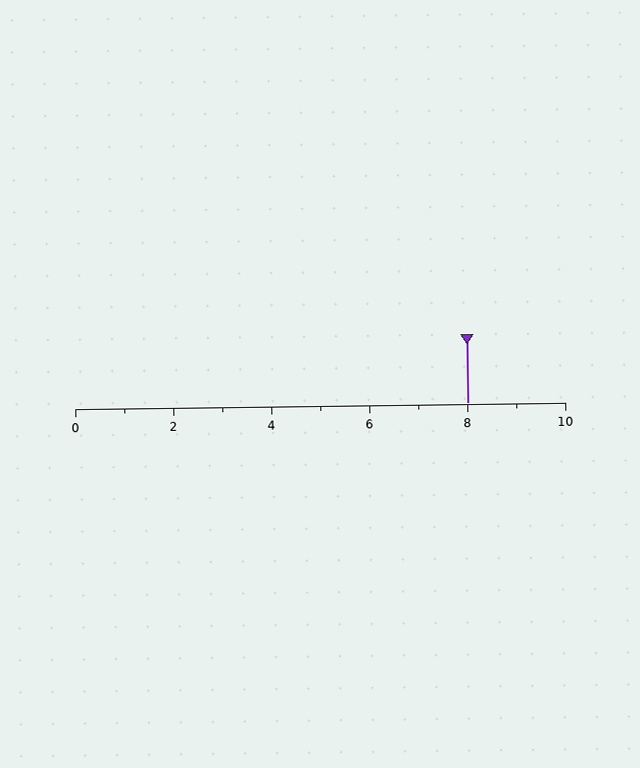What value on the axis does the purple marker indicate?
The marker indicates approximately 8.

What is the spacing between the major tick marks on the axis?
The major ticks are spaced 2 apart.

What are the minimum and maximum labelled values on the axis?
The axis runs from 0 to 10.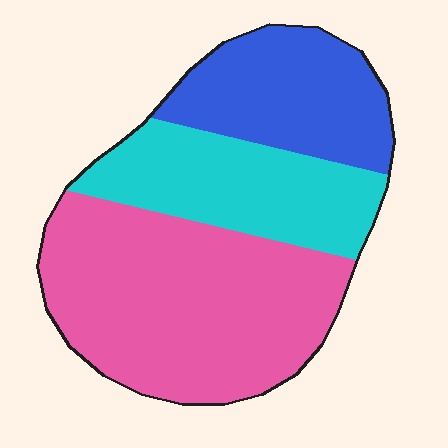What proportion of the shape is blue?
Blue takes up less than a quarter of the shape.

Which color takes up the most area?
Pink, at roughly 50%.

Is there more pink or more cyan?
Pink.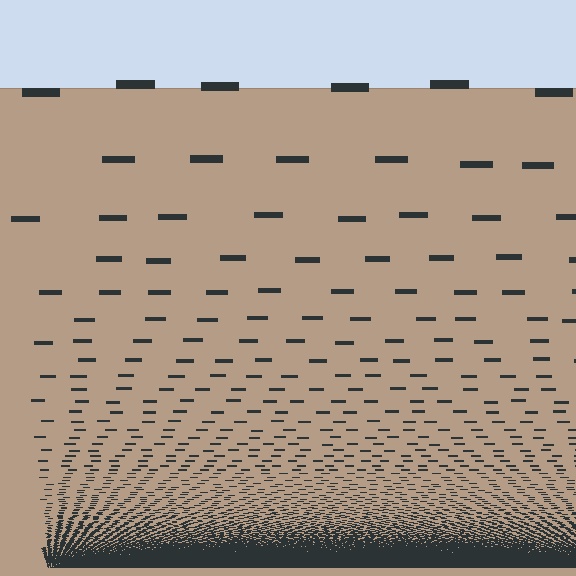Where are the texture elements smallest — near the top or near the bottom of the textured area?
Near the bottom.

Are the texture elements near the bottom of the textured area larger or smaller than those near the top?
Smaller. The gradient is inverted — elements near the bottom are smaller and denser.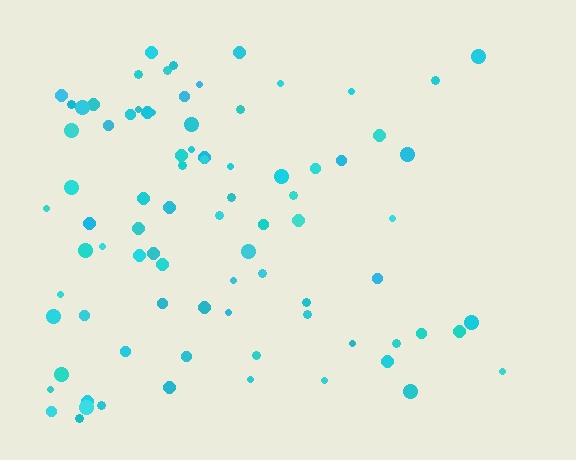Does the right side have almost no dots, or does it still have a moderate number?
Still a moderate number, just noticeably fewer than the left.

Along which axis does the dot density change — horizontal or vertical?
Horizontal.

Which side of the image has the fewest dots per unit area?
The right.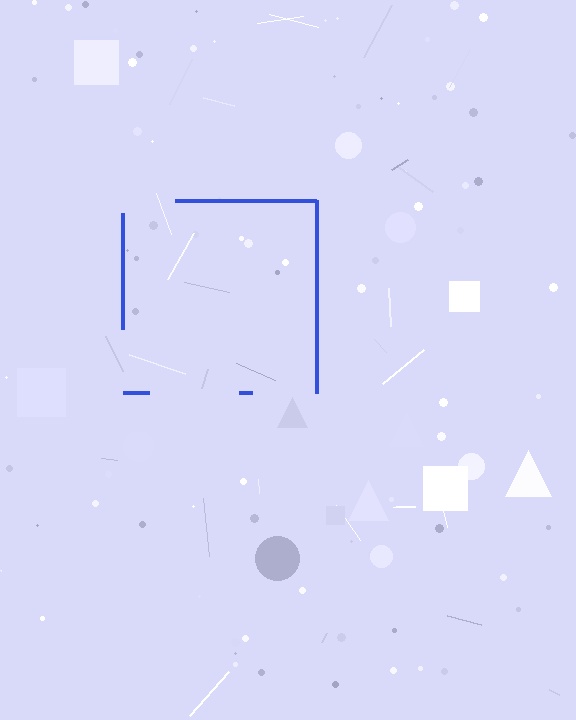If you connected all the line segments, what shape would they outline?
They would outline a square.